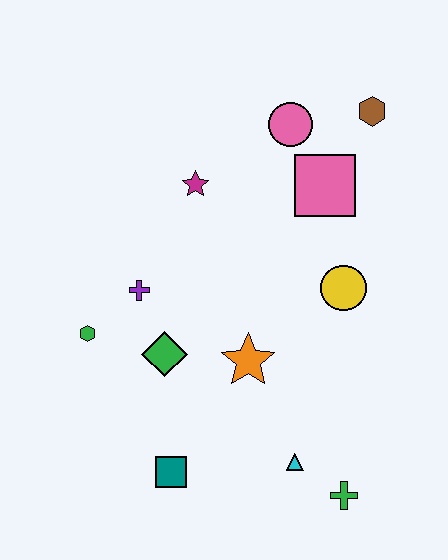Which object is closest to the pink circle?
The pink square is closest to the pink circle.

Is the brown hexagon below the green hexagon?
No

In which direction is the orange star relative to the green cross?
The orange star is above the green cross.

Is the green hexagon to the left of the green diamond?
Yes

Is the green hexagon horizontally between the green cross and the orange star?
No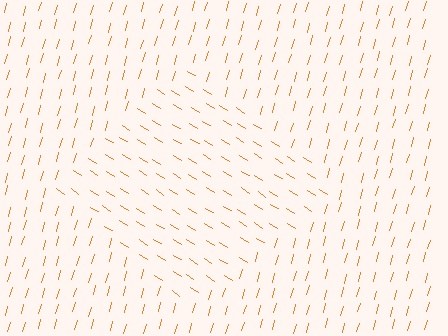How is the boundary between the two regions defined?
The boundary is defined purely by a change in line orientation (approximately 73 degrees difference). All lines are the same color and thickness.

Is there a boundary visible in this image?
Yes, there is a texture boundary formed by a change in line orientation.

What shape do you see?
I see a diamond.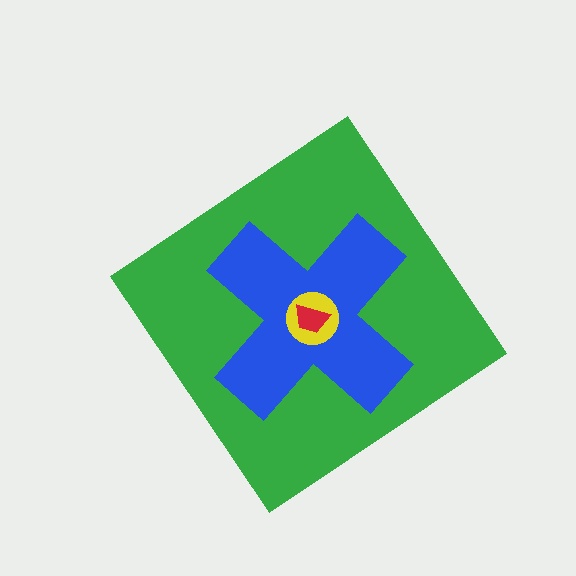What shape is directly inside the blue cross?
The yellow circle.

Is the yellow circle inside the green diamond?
Yes.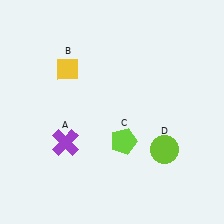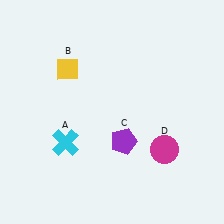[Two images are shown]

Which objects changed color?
A changed from purple to cyan. C changed from lime to purple. D changed from lime to magenta.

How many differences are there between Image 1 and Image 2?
There are 3 differences between the two images.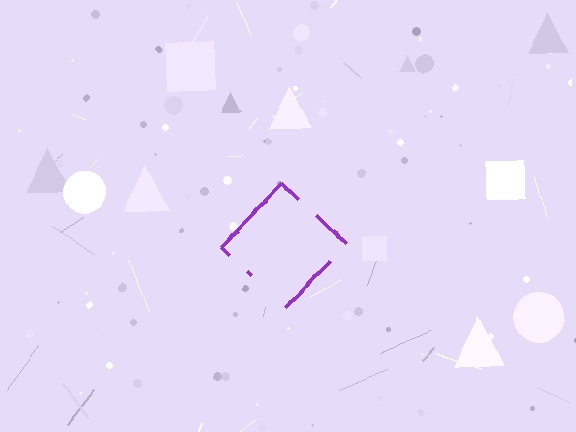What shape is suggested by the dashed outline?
The dashed outline suggests a diamond.